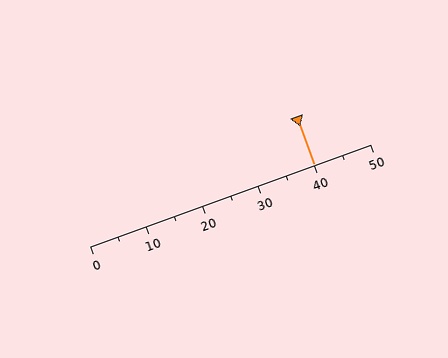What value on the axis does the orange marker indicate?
The marker indicates approximately 40.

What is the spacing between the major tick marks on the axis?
The major ticks are spaced 10 apart.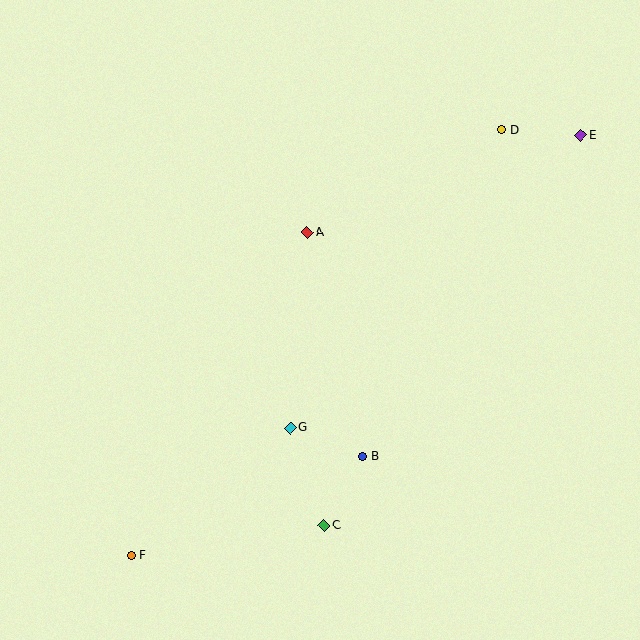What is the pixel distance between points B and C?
The distance between B and C is 79 pixels.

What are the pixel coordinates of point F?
Point F is at (131, 555).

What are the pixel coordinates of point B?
Point B is at (363, 456).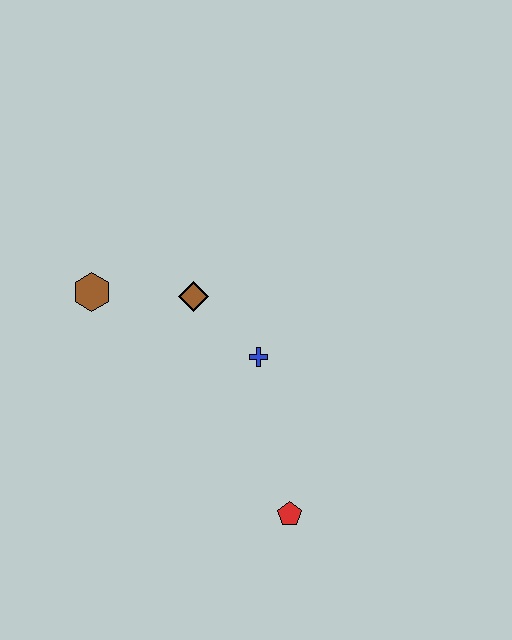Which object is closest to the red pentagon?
The blue cross is closest to the red pentagon.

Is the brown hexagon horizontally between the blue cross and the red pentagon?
No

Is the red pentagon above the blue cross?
No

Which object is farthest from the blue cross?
The brown hexagon is farthest from the blue cross.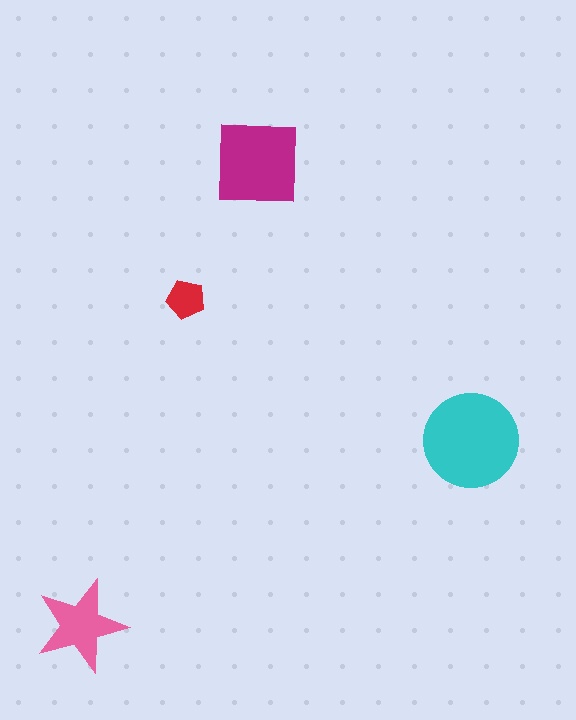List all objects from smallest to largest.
The red pentagon, the pink star, the magenta square, the cyan circle.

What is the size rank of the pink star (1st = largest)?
3rd.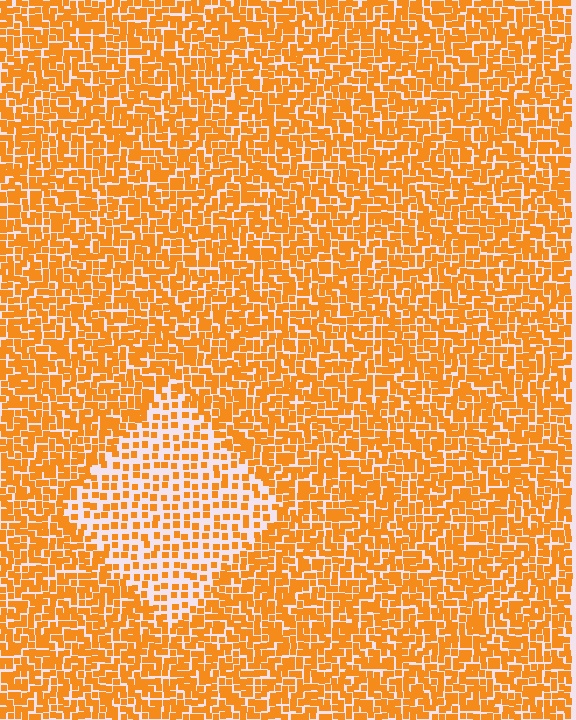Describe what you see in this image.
The image contains small orange elements arranged at two different densities. A diamond-shaped region is visible where the elements are less densely packed than the surrounding area.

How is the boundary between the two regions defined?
The boundary is defined by a change in element density (approximately 2.0x ratio). All elements are the same color, size, and shape.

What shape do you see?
I see a diamond.